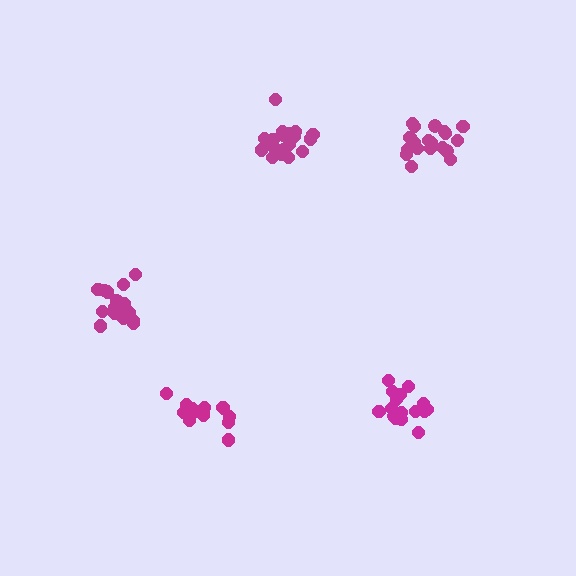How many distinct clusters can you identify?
There are 5 distinct clusters.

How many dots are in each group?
Group 1: 15 dots, Group 2: 21 dots, Group 3: 20 dots, Group 4: 20 dots, Group 5: 16 dots (92 total).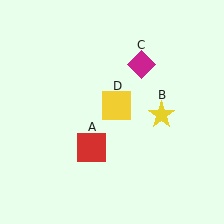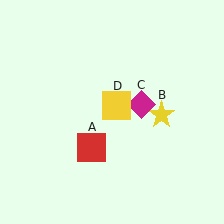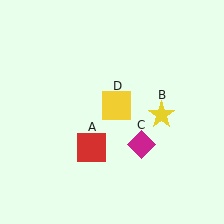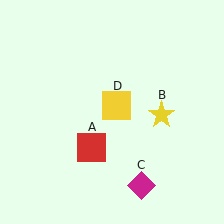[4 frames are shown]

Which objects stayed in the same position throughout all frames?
Red square (object A) and yellow star (object B) and yellow square (object D) remained stationary.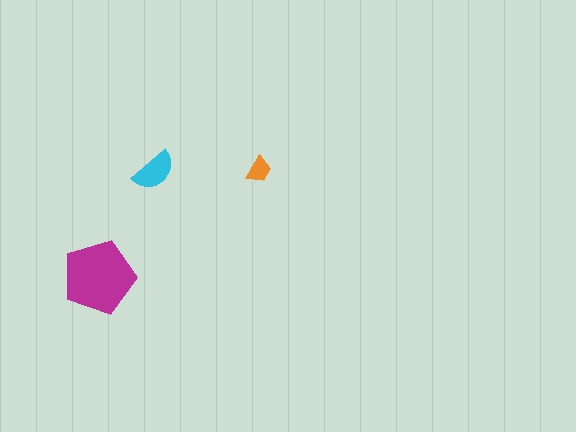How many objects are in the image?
There are 3 objects in the image.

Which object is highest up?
The orange trapezoid is topmost.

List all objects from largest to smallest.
The magenta pentagon, the cyan semicircle, the orange trapezoid.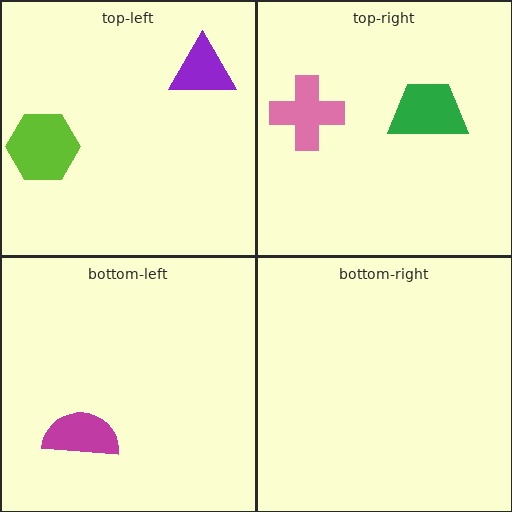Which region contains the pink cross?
The top-right region.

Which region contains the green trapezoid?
The top-right region.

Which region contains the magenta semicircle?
The bottom-left region.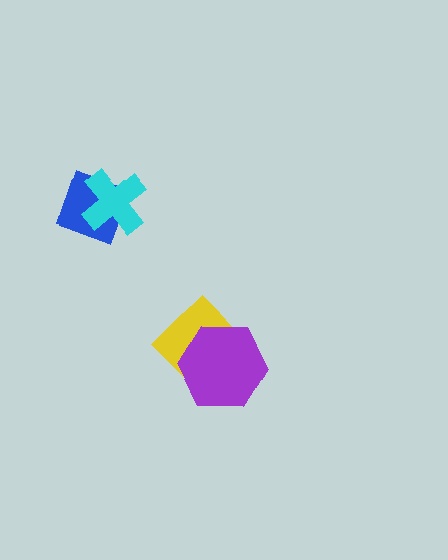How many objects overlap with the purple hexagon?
1 object overlaps with the purple hexagon.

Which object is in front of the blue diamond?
The cyan cross is in front of the blue diamond.